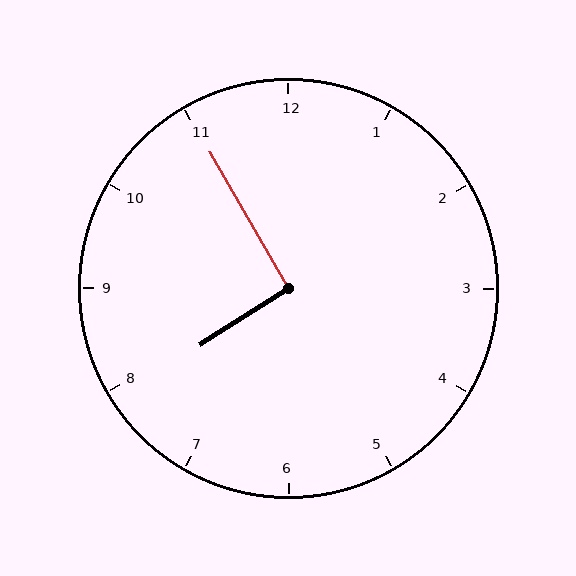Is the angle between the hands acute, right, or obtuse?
It is right.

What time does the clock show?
7:55.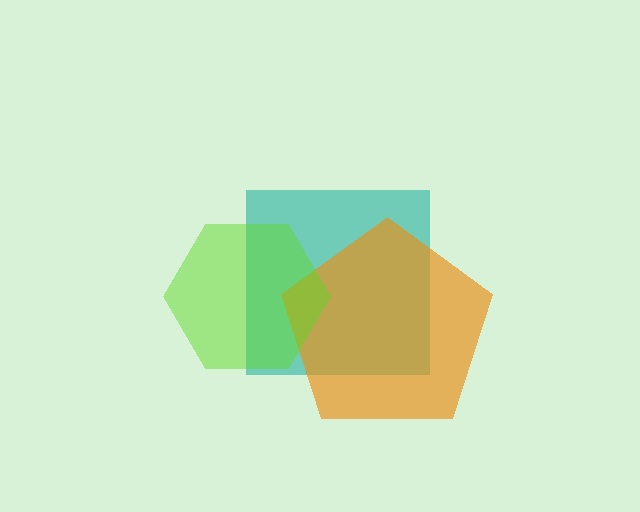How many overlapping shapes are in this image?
There are 3 overlapping shapes in the image.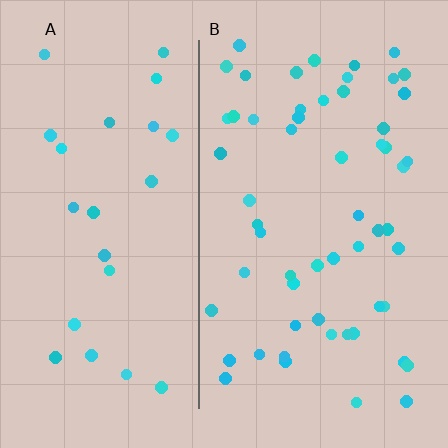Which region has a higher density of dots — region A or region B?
B (the right).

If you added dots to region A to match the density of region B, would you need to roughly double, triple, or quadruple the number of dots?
Approximately double.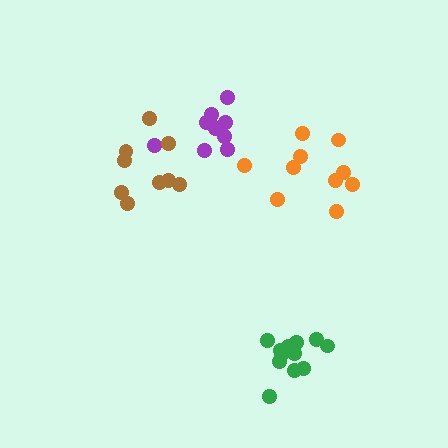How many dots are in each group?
Group 1: 10 dots, Group 2: 10 dots, Group 3: 9 dots, Group 4: 12 dots (41 total).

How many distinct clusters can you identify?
There are 4 distinct clusters.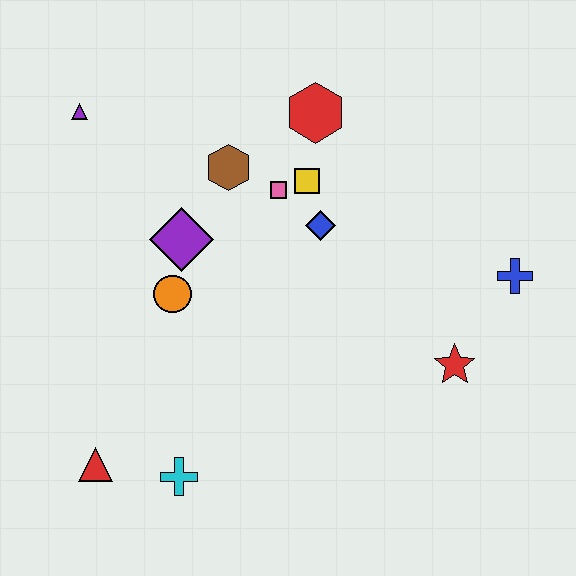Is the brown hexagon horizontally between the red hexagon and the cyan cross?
Yes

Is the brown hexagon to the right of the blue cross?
No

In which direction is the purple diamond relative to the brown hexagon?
The purple diamond is below the brown hexagon.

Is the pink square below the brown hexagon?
Yes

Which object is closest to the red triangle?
The cyan cross is closest to the red triangle.